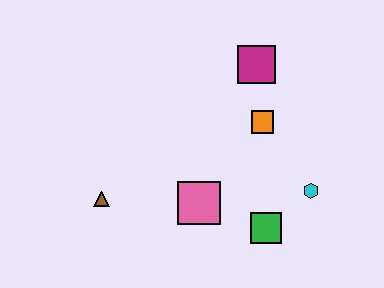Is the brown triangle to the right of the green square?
No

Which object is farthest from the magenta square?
The brown triangle is farthest from the magenta square.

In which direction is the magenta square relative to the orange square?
The magenta square is above the orange square.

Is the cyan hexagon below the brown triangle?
No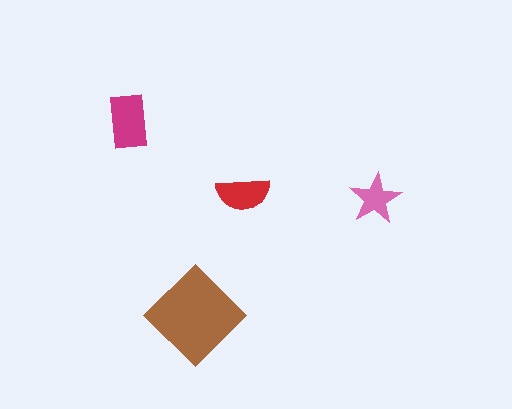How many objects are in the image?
There are 4 objects in the image.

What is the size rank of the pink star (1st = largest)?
4th.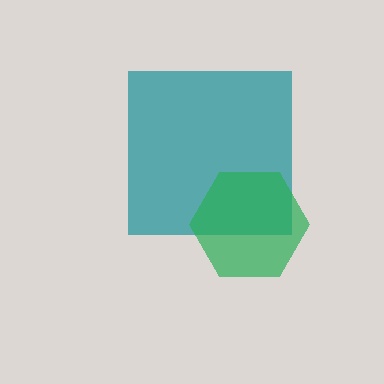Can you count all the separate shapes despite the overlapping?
Yes, there are 2 separate shapes.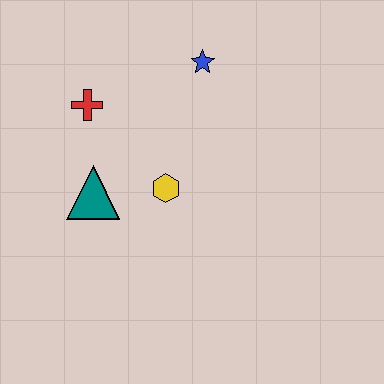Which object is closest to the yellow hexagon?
The teal triangle is closest to the yellow hexagon.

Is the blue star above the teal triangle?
Yes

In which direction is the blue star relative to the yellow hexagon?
The blue star is above the yellow hexagon.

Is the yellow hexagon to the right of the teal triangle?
Yes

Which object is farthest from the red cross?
The blue star is farthest from the red cross.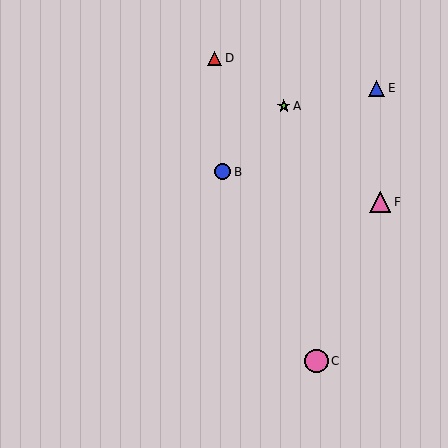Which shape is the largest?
The pink circle (labeled C) is the largest.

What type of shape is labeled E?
Shape E is a blue triangle.